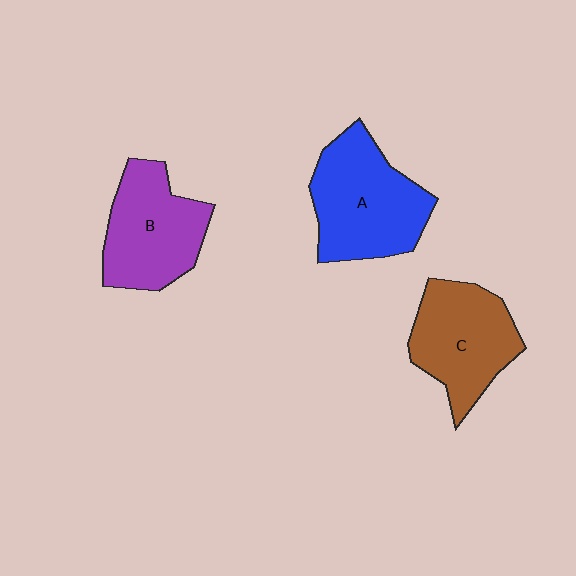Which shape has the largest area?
Shape A (blue).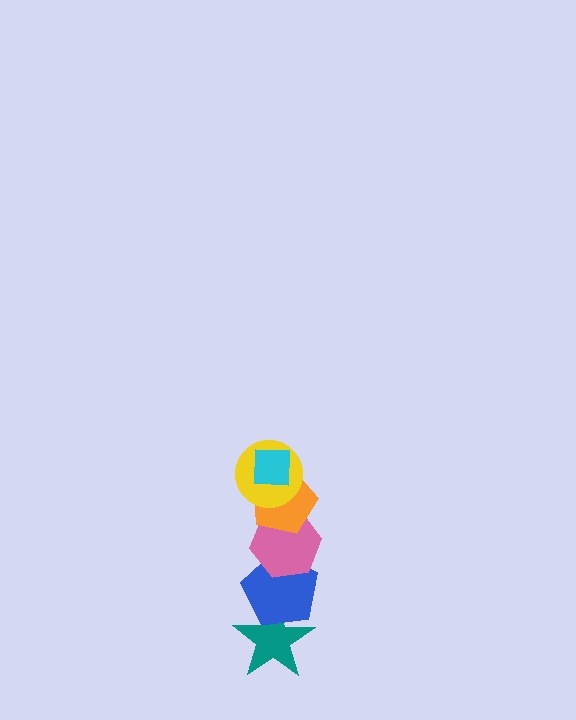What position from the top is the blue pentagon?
The blue pentagon is 5th from the top.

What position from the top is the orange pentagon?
The orange pentagon is 3rd from the top.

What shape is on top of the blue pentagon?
The pink hexagon is on top of the blue pentagon.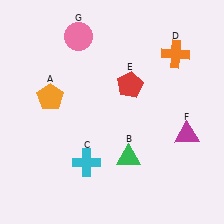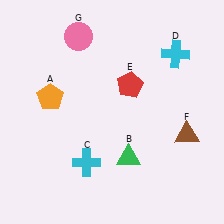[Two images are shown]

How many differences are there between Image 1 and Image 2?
There are 2 differences between the two images.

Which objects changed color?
D changed from orange to cyan. F changed from magenta to brown.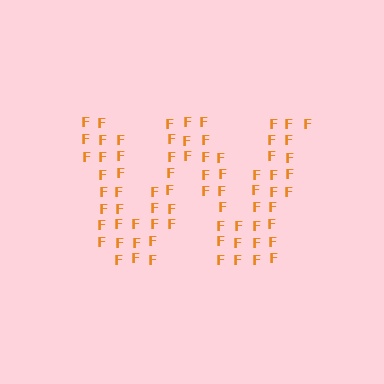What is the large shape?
The large shape is the letter W.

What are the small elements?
The small elements are letter F's.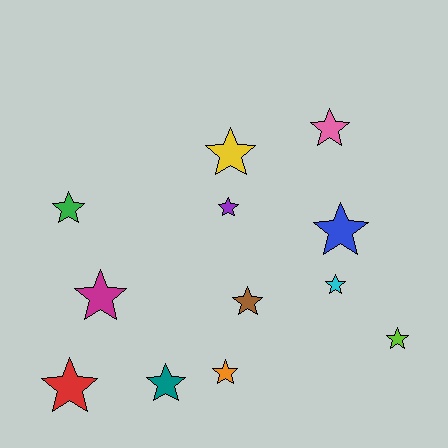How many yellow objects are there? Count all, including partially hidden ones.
There is 1 yellow object.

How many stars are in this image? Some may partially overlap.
There are 12 stars.